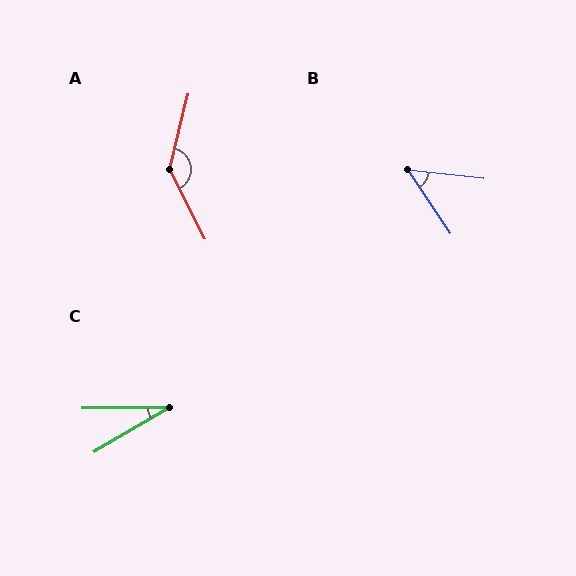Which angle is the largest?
A, at approximately 139 degrees.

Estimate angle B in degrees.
Approximately 50 degrees.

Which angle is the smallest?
C, at approximately 30 degrees.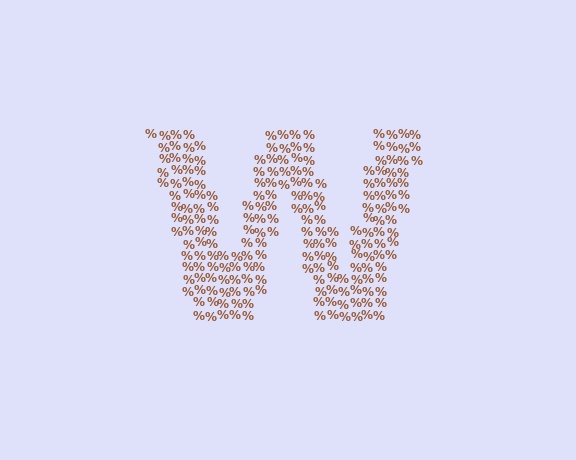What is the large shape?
The large shape is the letter W.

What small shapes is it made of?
It is made of small percent signs.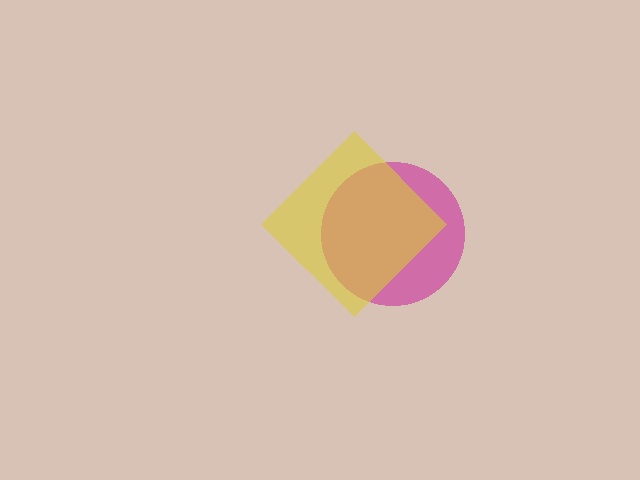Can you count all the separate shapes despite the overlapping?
Yes, there are 2 separate shapes.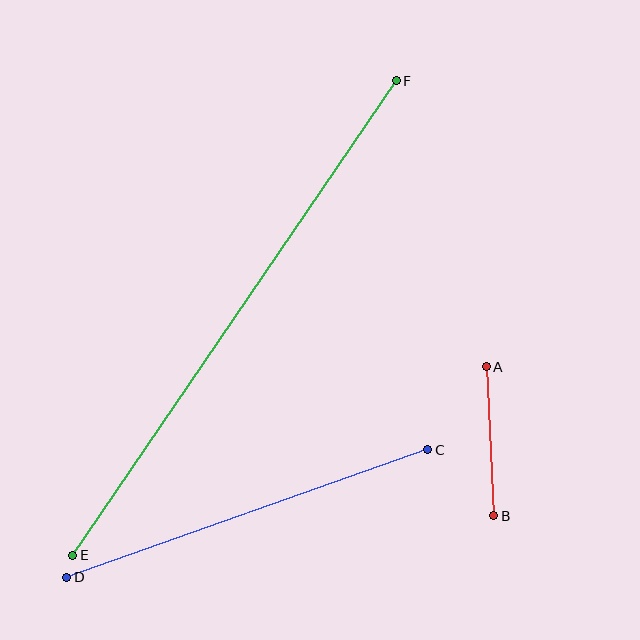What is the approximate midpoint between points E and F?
The midpoint is at approximately (235, 318) pixels.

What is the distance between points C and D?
The distance is approximately 383 pixels.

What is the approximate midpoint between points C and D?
The midpoint is at approximately (247, 514) pixels.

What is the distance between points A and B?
The distance is approximately 149 pixels.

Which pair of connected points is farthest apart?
Points E and F are farthest apart.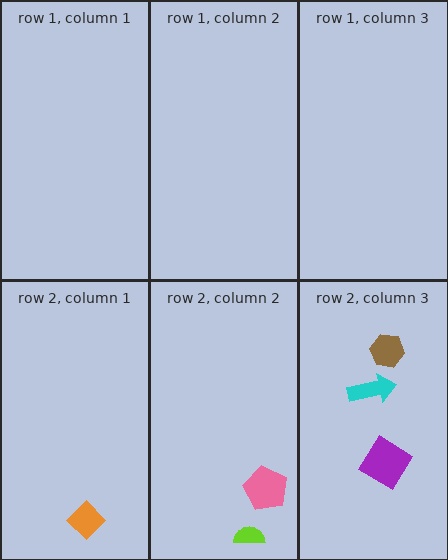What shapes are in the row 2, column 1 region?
The orange diamond.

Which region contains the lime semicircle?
The row 2, column 2 region.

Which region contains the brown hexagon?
The row 2, column 3 region.